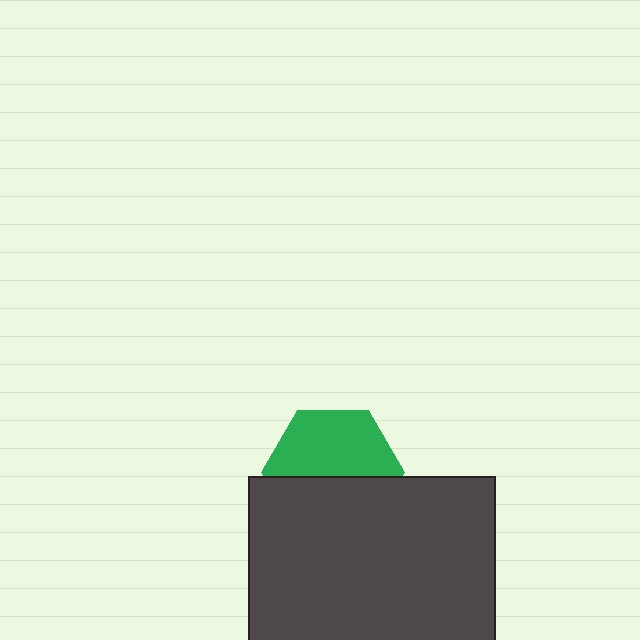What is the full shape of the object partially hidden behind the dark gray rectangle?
The partially hidden object is a green hexagon.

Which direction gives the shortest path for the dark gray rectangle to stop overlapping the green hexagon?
Moving down gives the shortest separation.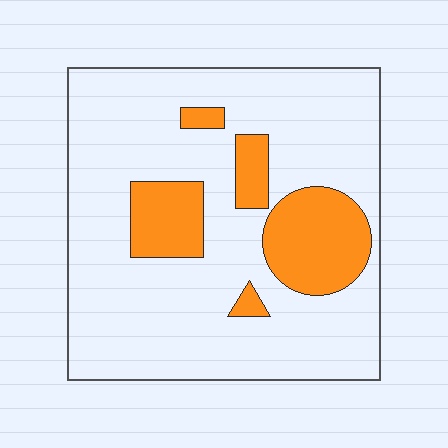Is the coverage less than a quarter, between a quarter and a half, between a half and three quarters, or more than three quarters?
Less than a quarter.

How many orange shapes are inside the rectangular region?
5.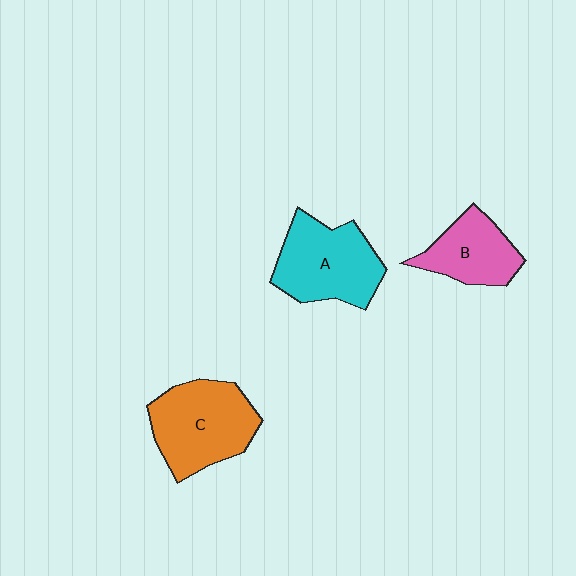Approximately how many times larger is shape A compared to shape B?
Approximately 1.4 times.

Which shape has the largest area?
Shape C (orange).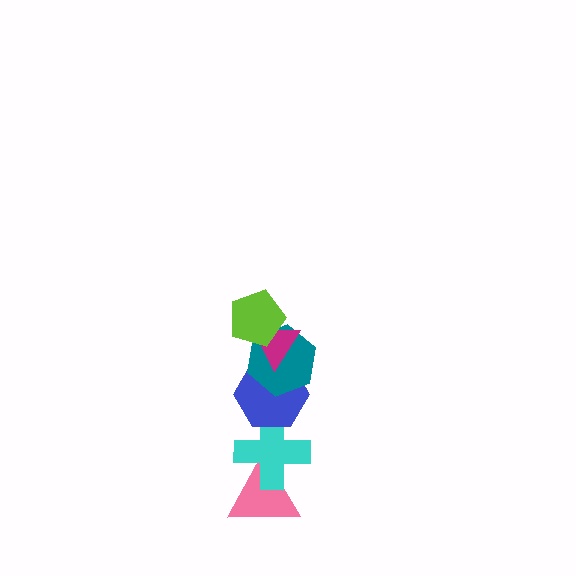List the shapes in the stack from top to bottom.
From top to bottom: the lime pentagon, the magenta triangle, the teal hexagon, the blue hexagon, the cyan cross, the pink triangle.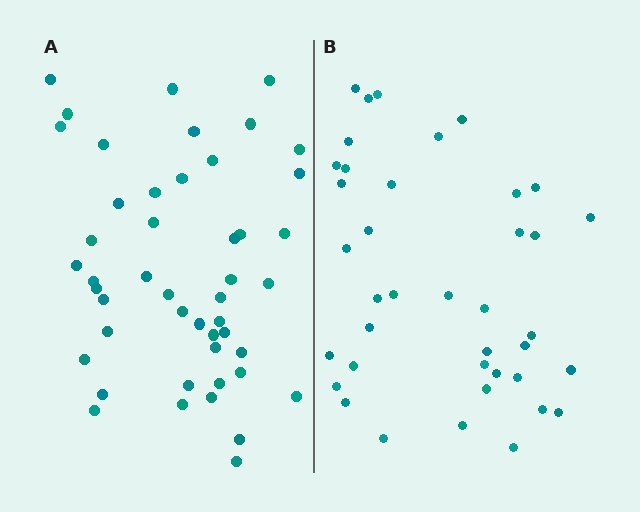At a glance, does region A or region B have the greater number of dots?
Region A (the left region) has more dots.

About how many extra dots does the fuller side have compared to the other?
Region A has roughly 8 or so more dots than region B.